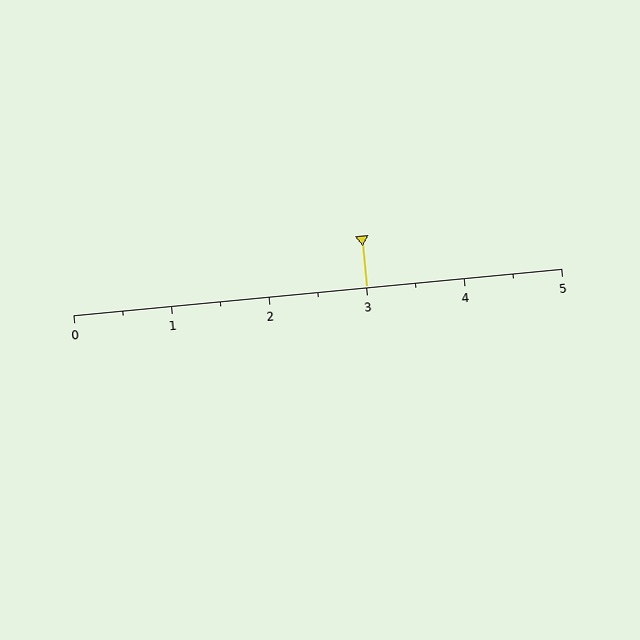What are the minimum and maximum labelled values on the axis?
The axis runs from 0 to 5.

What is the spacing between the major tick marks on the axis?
The major ticks are spaced 1 apart.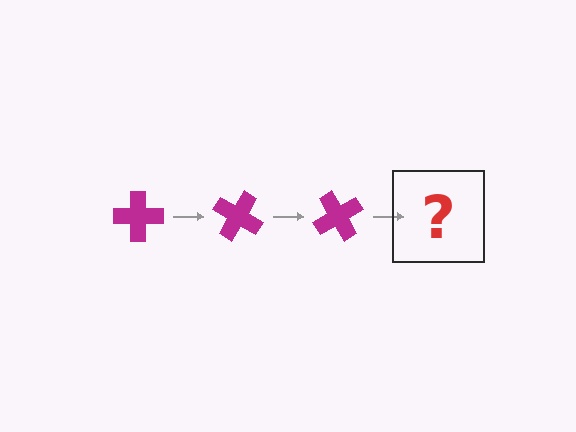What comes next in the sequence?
The next element should be a magenta cross rotated 90 degrees.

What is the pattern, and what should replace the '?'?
The pattern is that the cross rotates 30 degrees each step. The '?' should be a magenta cross rotated 90 degrees.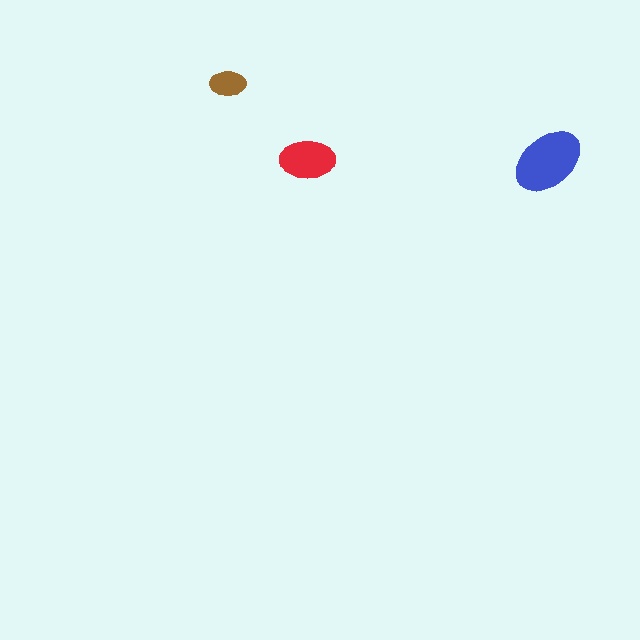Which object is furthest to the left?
The brown ellipse is leftmost.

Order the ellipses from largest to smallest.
the blue one, the red one, the brown one.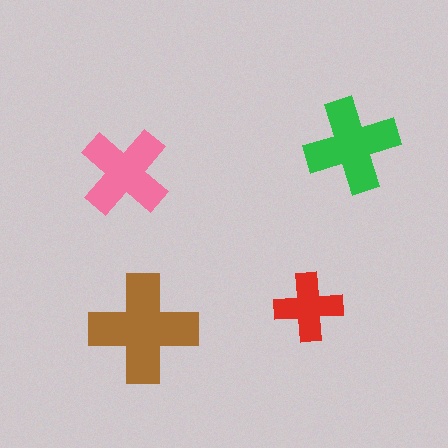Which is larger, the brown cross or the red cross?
The brown one.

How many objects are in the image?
There are 4 objects in the image.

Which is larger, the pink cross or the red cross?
The pink one.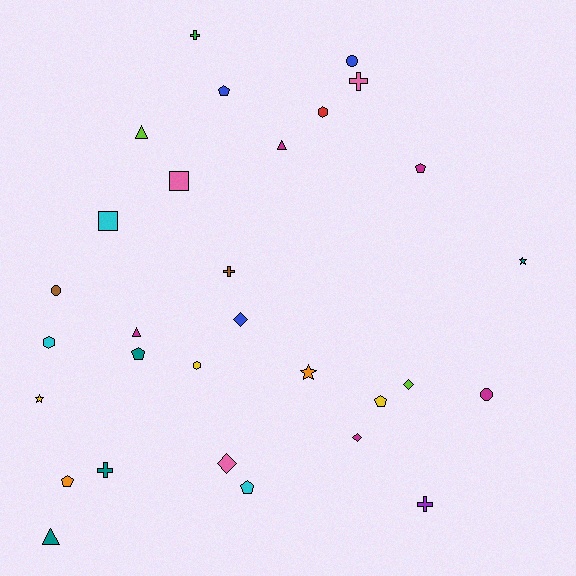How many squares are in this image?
There are 2 squares.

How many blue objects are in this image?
There are 3 blue objects.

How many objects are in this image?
There are 30 objects.